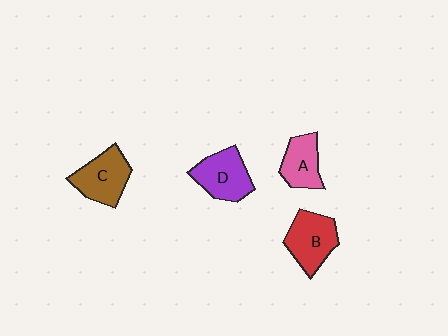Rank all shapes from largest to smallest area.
From largest to smallest: B (red), C (brown), D (purple), A (pink).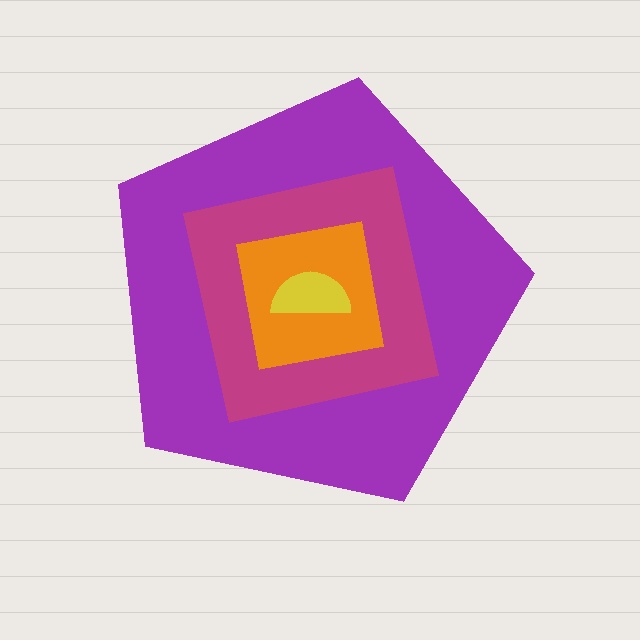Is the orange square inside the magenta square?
Yes.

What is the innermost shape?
The yellow semicircle.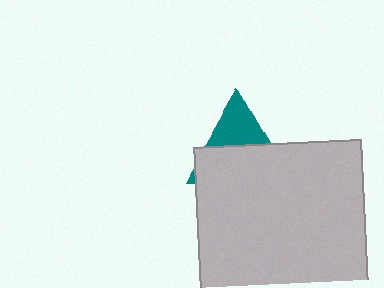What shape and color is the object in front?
The object in front is a light gray rectangle.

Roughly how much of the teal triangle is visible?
A small part of it is visible (roughly 39%).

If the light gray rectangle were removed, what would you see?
You would see the complete teal triangle.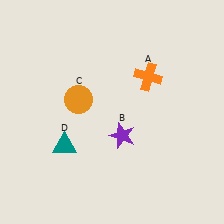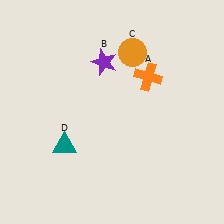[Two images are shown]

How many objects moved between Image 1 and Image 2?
2 objects moved between the two images.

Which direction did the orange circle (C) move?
The orange circle (C) moved right.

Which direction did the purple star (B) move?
The purple star (B) moved up.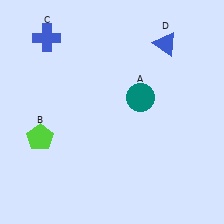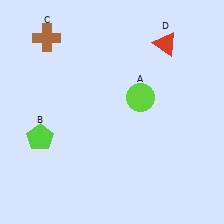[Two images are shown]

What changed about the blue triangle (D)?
In Image 1, D is blue. In Image 2, it changed to red.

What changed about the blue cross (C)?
In Image 1, C is blue. In Image 2, it changed to brown.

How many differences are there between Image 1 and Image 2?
There are 3 differences between the two images.